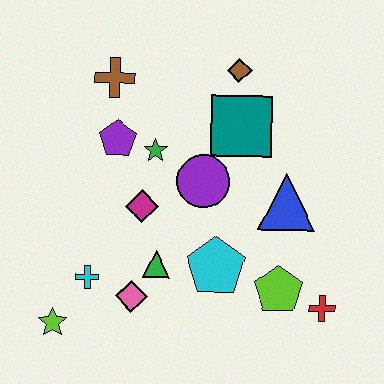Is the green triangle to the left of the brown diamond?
Yes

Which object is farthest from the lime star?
The brown diamond is farthest from the lime star.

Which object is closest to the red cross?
The lime pentagon is closest to the red cross.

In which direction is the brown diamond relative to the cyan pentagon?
The brown diamond is above the cyan pentagon.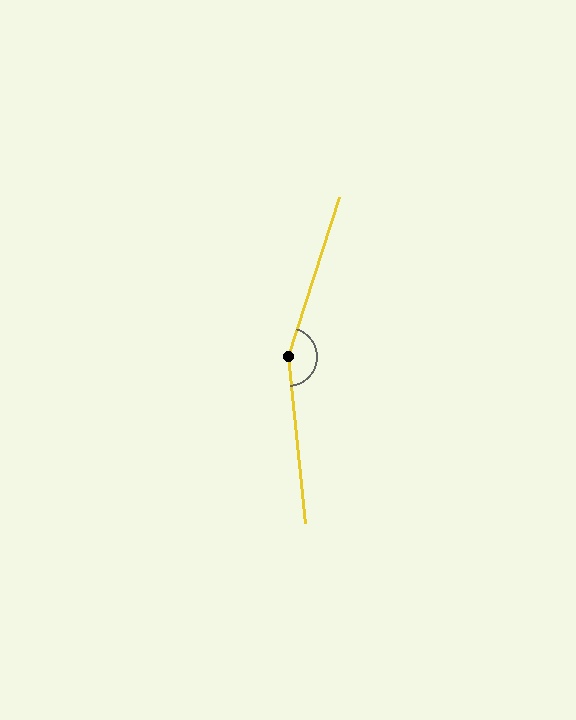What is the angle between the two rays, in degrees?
Approximately 156 degrees.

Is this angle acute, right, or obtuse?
It is obtuse.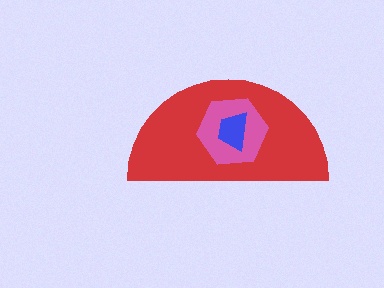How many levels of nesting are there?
3.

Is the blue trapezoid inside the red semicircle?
Yes.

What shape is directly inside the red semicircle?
The pink hexagon.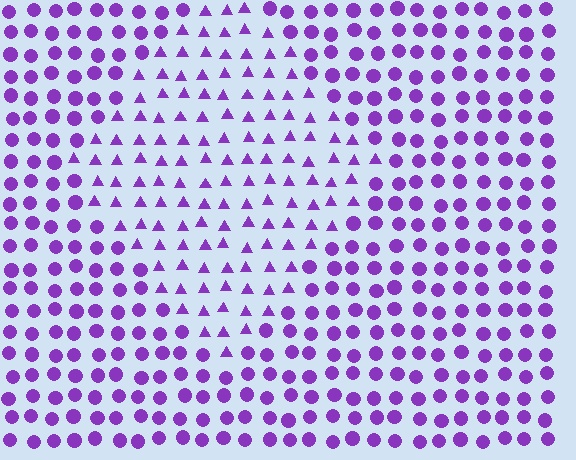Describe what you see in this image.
The image is filled with small purple elements arranged in a uniform grid. A diamond-shaped region contains triangles, while the surrounding area contains circles. The boundary is defined purely by the change in element shape.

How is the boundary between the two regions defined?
The boundary is defined by a change in element shape: triangles inside vs. circles outside. All elements share the same color and spacing.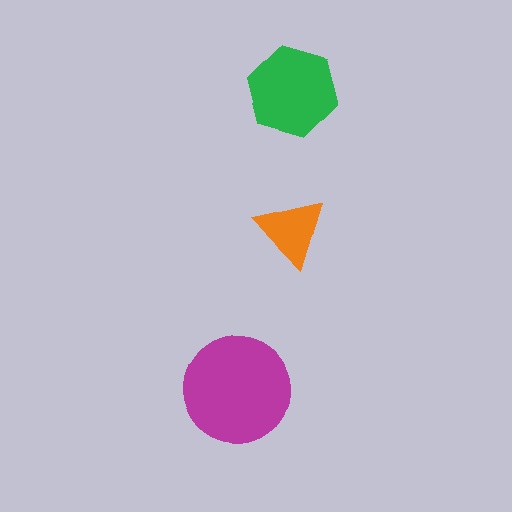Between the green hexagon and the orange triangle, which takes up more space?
The green hexagon.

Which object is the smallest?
The orange triangle.